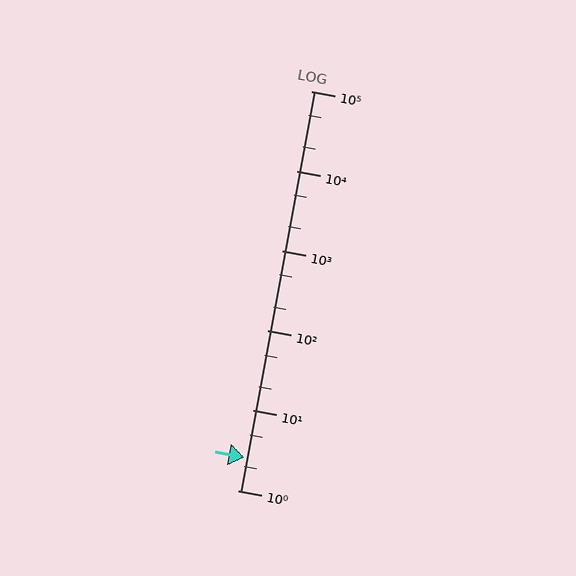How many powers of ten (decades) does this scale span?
The scale spans 5 decades, from 1 to 100000.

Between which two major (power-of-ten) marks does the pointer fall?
The pointer is between 1 and 10.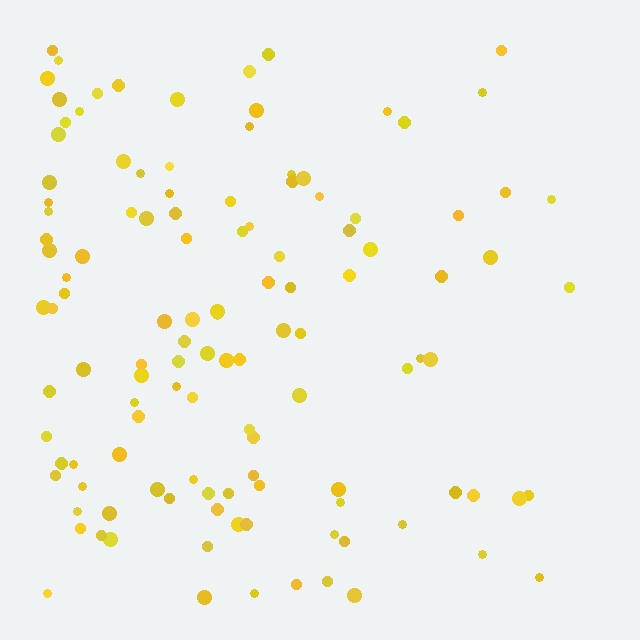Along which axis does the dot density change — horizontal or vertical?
Horizontal.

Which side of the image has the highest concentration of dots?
The left.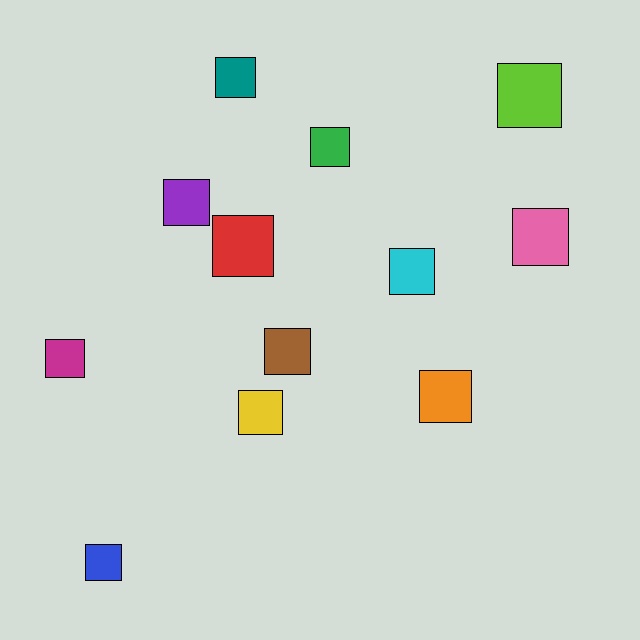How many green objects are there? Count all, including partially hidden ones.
There is 1 green object.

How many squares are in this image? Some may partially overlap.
There are 12 squares.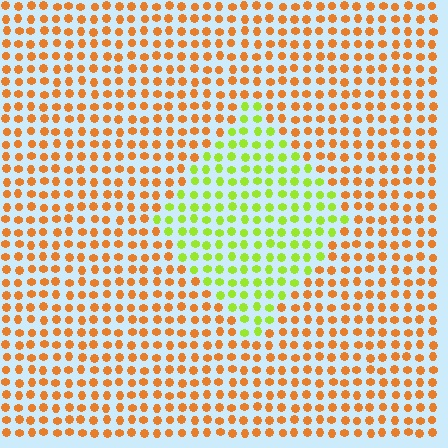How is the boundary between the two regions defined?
The boundary is defined purely by a slight shift in hue (about 59 degrees). Spacing, size, and orientation are identical on both sides.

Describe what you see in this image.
The image is filled with small orange elements in a uniform arrangement. A diamond-shaped region is visible where the elements are tinted to a slightly different hue, forming a subtle color boundary.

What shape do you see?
I see a diamond.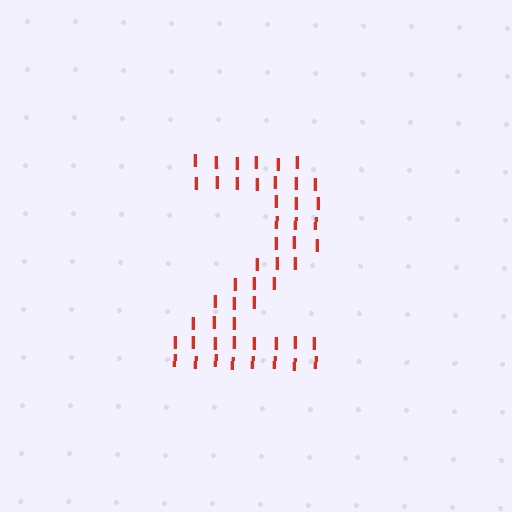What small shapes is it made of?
It is made of small letter I's.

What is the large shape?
The large shape is the digit 2.